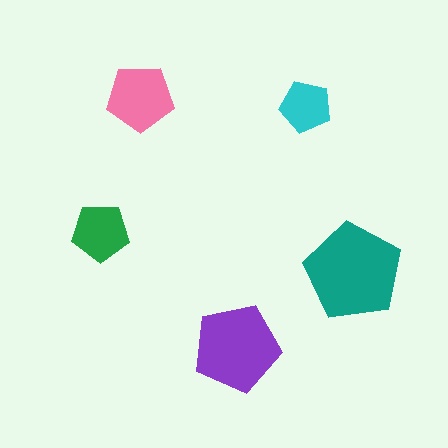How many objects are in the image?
There are 5 objects in the image.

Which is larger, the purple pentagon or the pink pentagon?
The purple one.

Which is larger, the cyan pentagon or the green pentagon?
The green one.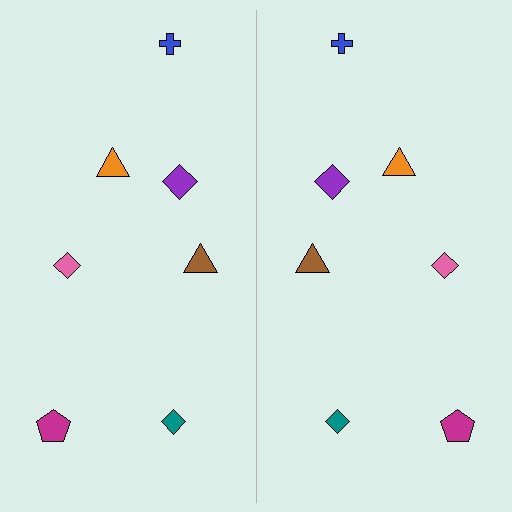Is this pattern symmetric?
Yes, this pattern has bilateral (reflection) symmetry.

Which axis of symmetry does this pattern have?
The pattern has a vertical axis of symmetry running through the center of the image.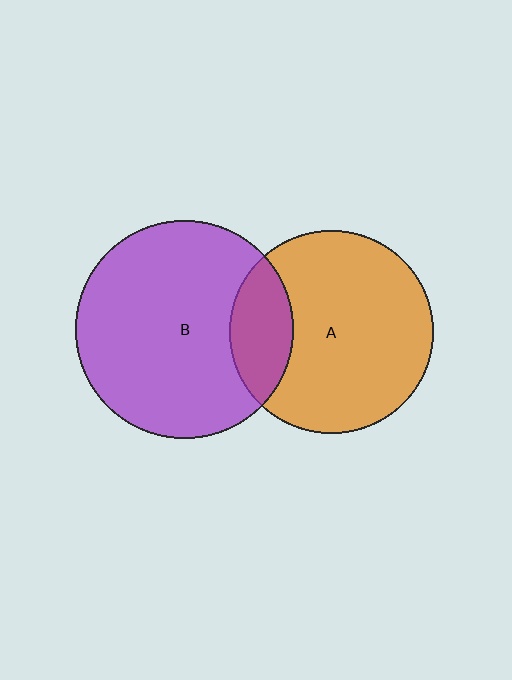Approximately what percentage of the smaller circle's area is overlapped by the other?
Approximately 20%.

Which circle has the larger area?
Circle B (purple).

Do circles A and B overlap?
Yes.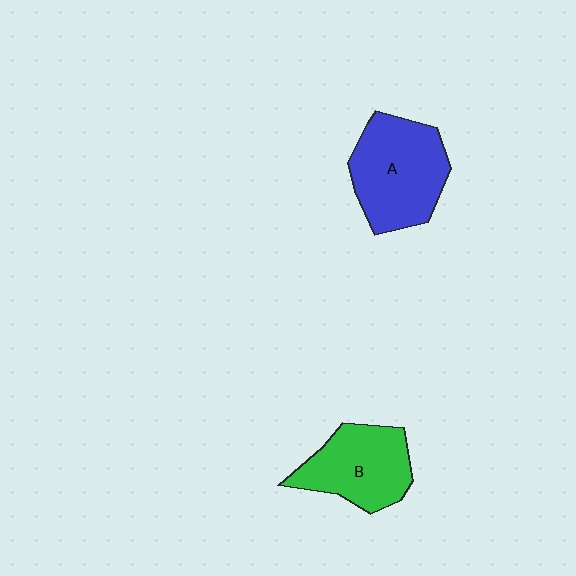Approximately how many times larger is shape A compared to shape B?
Approximately 1.2 times.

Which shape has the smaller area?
Shape B (green).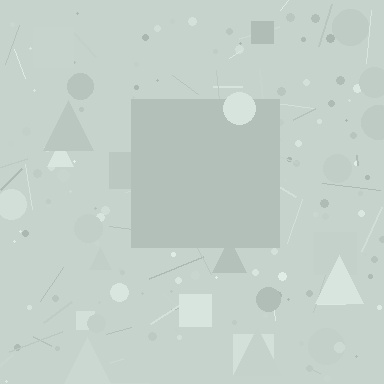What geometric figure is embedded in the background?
A square is embedded in the background.